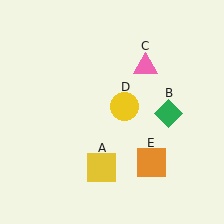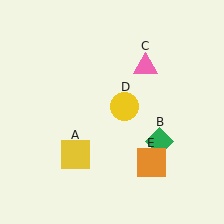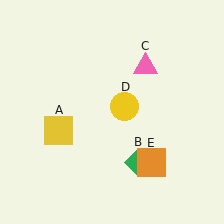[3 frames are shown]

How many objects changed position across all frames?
2 objects changed position: yellow square (object A), green diamond (object B).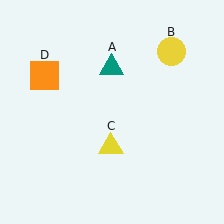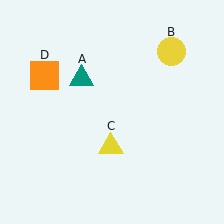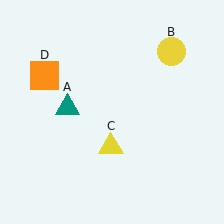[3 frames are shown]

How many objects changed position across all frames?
1 object changed position: teal triangle (object A).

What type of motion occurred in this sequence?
The teal triangle (object A) rotated counterclockwise around the center of the scene.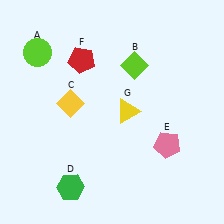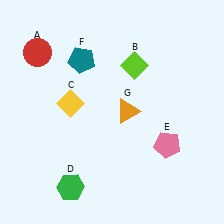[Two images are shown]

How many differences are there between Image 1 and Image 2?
There are 3 differences between the two images.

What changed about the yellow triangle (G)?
In Image 1, G is yellow. In Image 2, it changed to orange.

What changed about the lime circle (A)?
In Image 1, A is lime. In Image 2, it changed to red.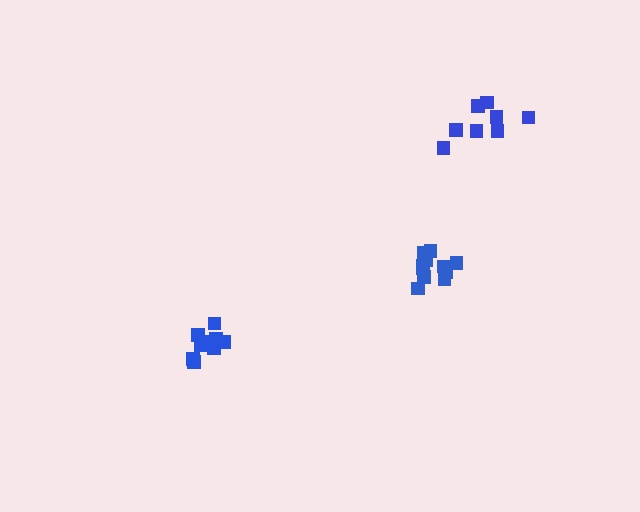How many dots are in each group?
Group 1: 11 dots, Group 2: 9 dots, Group 3: 8 dots (28 total).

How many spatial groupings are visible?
There are 3 spatial groupings.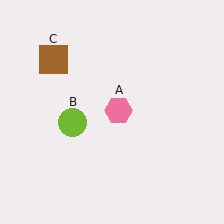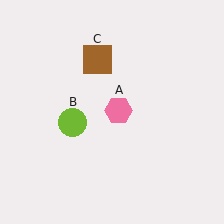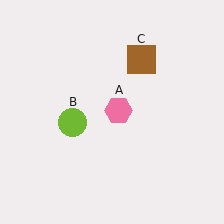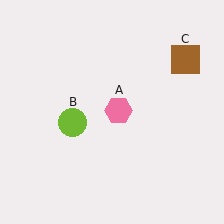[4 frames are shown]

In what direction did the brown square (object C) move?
The brown square (object C) moved right.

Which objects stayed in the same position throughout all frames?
Pink hexagon (object A) and lime circle (object B) remained stationary.